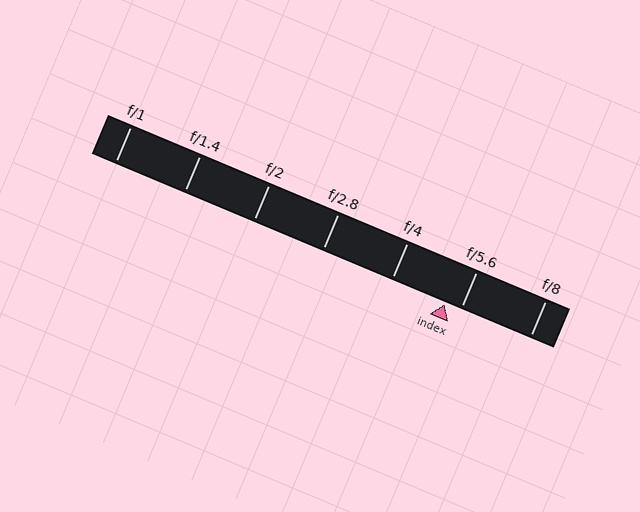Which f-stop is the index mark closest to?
The index mark is closest to f/5.6.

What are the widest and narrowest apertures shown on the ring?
The widest aperture shown is f/1 and the narrowest is f/8.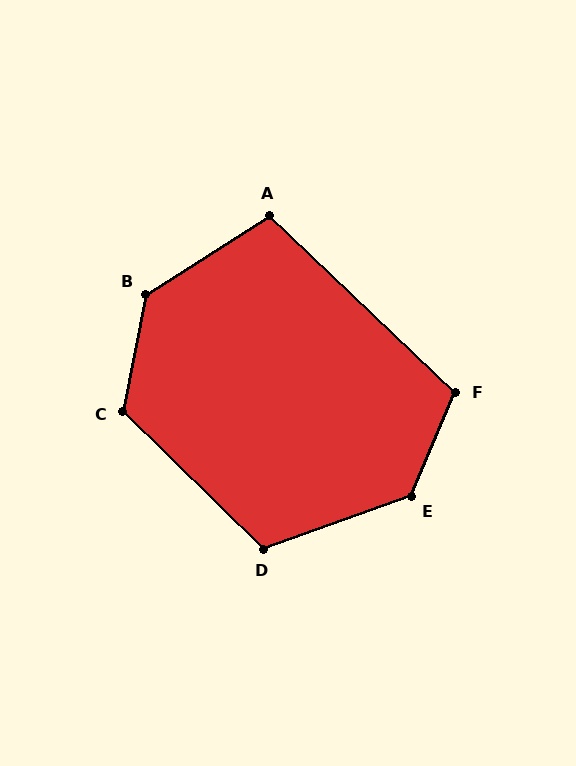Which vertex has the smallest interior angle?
A, at approximately 104 degrees.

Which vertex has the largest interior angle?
B, at approximately 133 degrees.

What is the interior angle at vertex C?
Approximately 123 degrees (obtuse).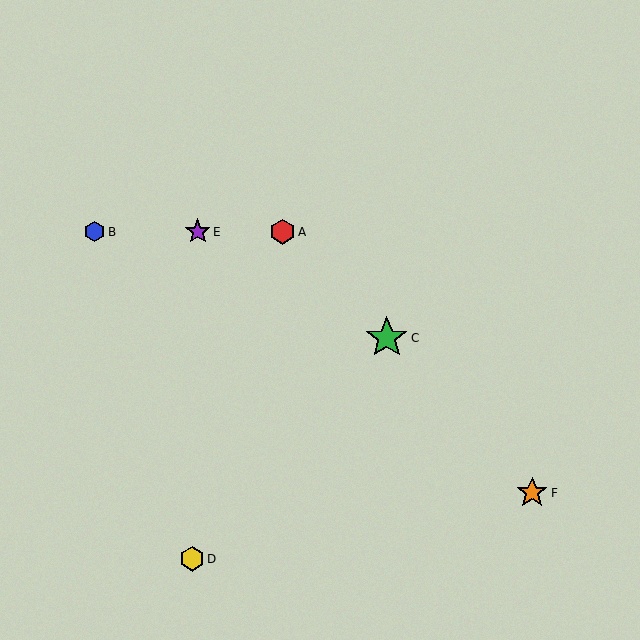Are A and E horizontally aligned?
Yes, both are at y≈232.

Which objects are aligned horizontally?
Objects A, B, E are aligned horizontally.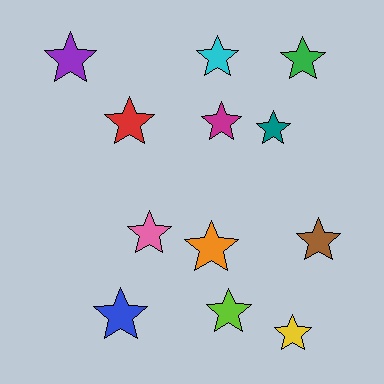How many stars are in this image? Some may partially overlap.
There are 12 stars.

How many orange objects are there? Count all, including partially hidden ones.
There is 1 orange object.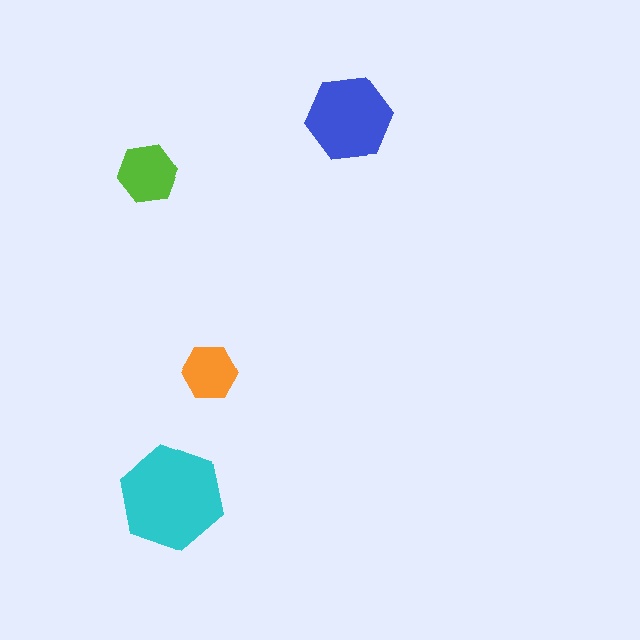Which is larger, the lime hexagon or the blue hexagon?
The blue one.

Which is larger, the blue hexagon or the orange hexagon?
The blue one.